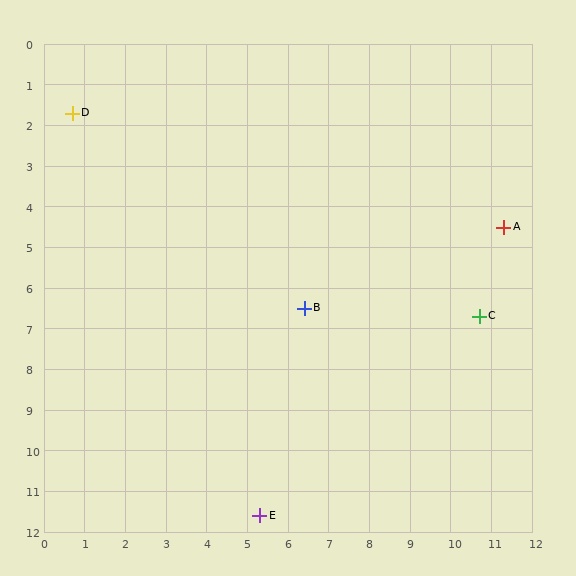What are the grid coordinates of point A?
Point A is at approximately (11.3, 4.5).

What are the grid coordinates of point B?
Point B is at approximately (6.4, 6.5).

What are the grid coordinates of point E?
Point E is at approximately (5.3, 11.6).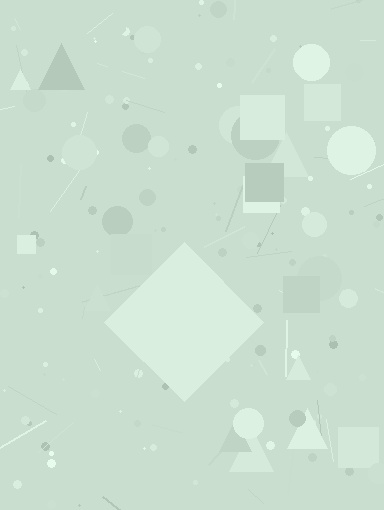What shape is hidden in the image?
A diamond is hidden in the image.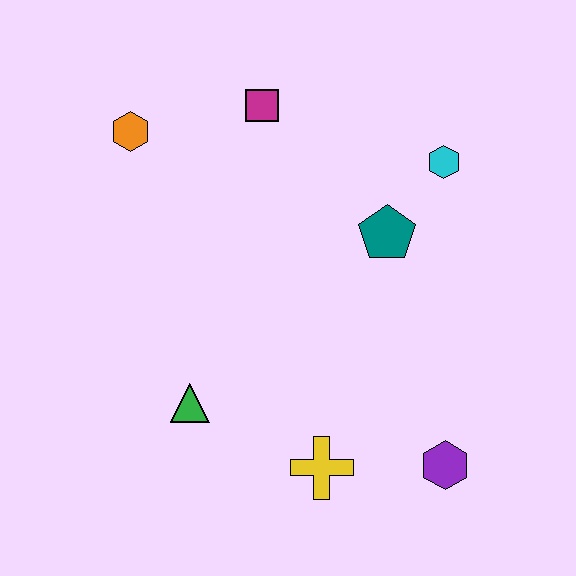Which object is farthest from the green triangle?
The cyan hexagon is farthest from the green triangle.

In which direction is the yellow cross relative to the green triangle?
The yellow cross is to the right of the green triangle.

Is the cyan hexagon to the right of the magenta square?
Yes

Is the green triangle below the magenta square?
Yes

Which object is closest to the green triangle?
The yellow cross is closest to the green triangle.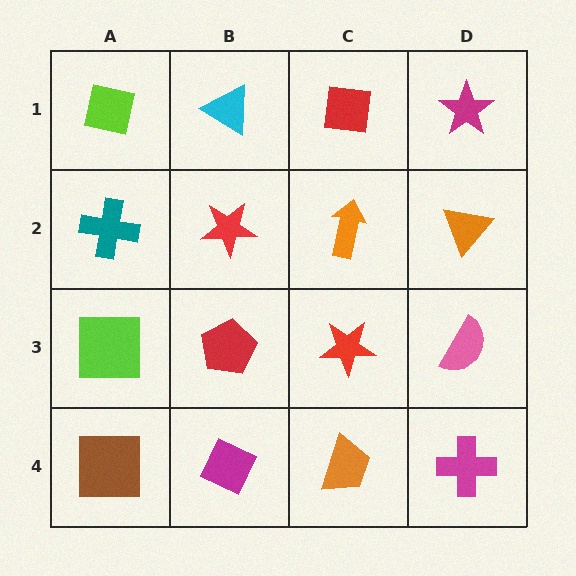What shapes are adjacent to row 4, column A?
A lime square (row 3, column A), a magenta diamond (row 4, column B).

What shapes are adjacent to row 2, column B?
A cyan triangle (row 1, column B), a red pentagon (row 3, column B), a teal cross (row 2, column A), an orange arrow (row 2, column C).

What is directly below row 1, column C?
An orange arrow.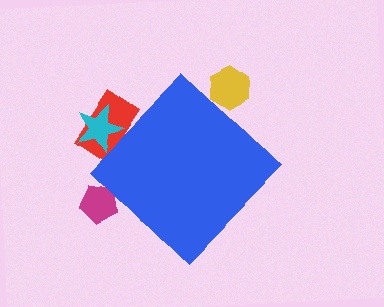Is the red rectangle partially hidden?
Yes, the red rectangle is partially hidden behind the blue diamond.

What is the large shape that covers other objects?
A blue diamond.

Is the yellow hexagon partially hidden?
Yes, the yellow hexagon is partially hidden behind the blue diamond.